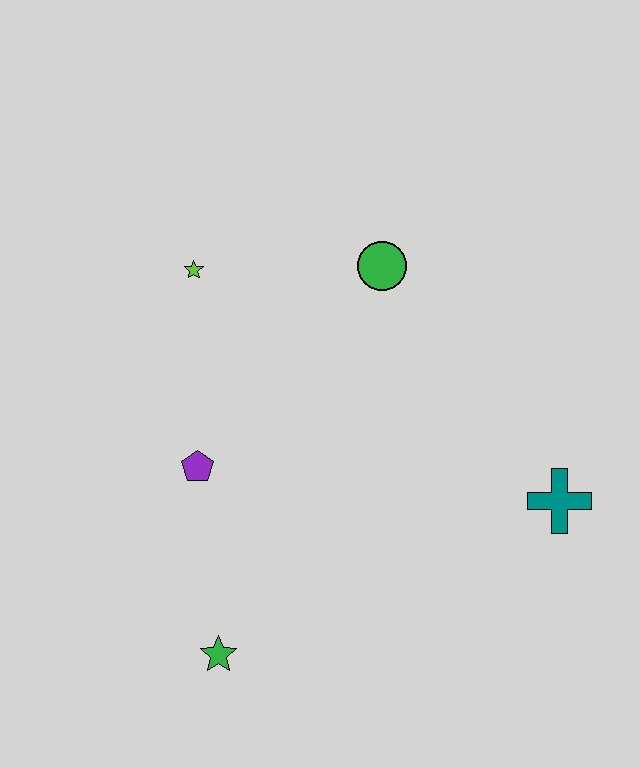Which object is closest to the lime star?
The green circle is closest to the lime star.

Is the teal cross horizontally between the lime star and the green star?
No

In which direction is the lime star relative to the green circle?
The lime star is to the left of the green circle.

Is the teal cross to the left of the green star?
No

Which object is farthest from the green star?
The green circle is farthest from the green star.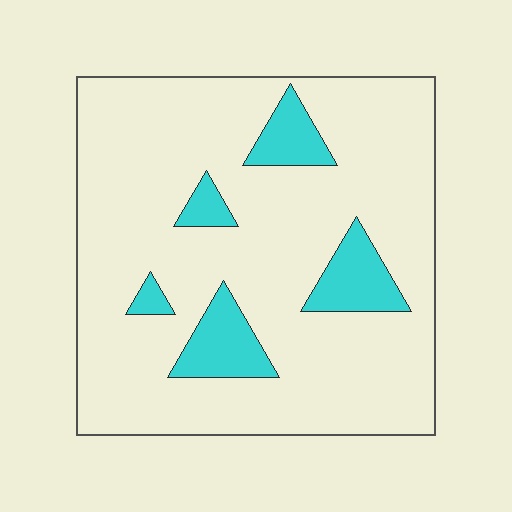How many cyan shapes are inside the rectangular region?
5.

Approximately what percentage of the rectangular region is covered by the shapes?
Approximately 15%.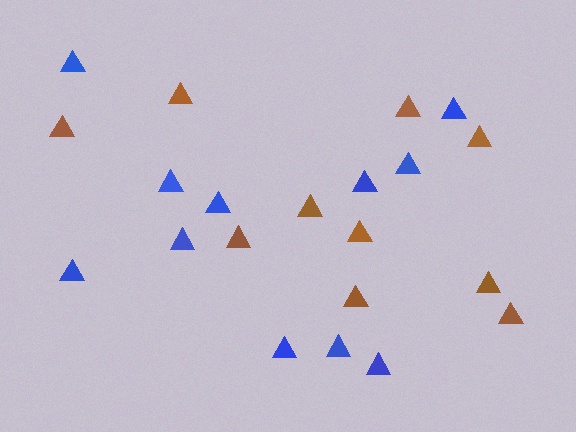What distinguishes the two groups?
There are 2 groups: one group of blue triangles (11) and one group of brown triangles (10).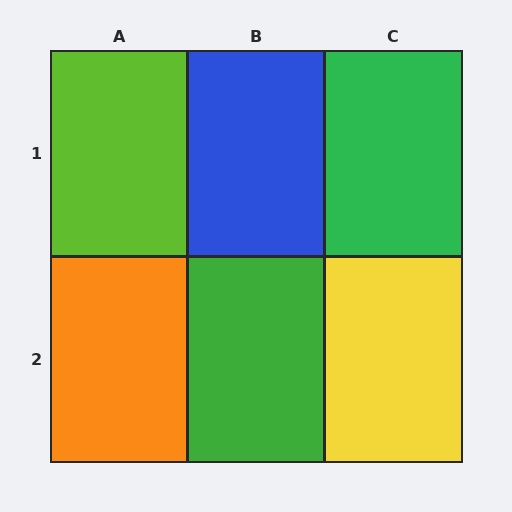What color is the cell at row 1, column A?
Lime.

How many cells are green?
2 cells are green.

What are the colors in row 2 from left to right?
Orange, green, yellow.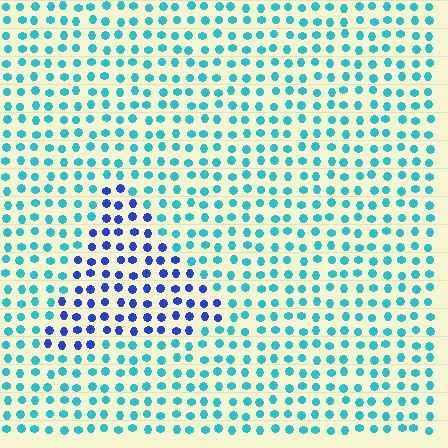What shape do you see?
I see a triangle.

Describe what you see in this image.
The image is filled with small cyan elements in a uniform arrangement. A triangle-shaped region is visible where the elements are tinted to a slightly different hue, forming a subtle color boundary.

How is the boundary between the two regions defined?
The boundary is defined purely by a slight shift in hue (about 48 degrees). Spacing, size, and orientation are identical on both sides.